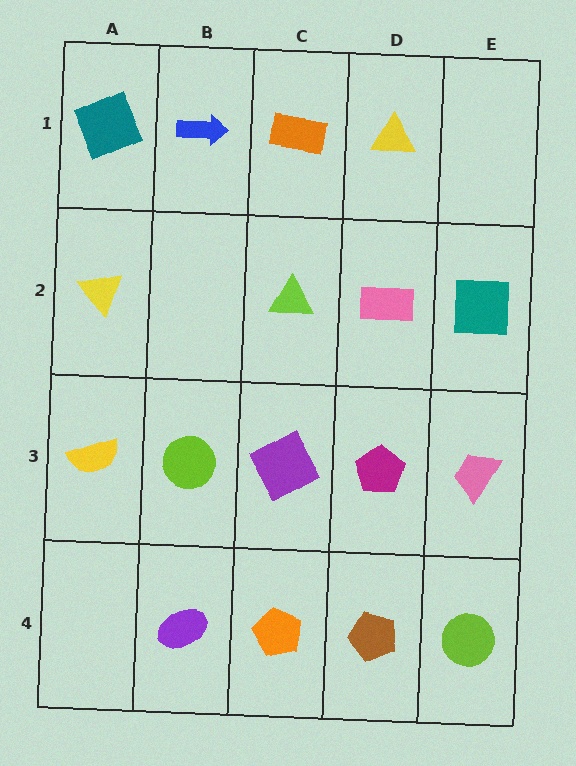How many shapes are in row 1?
4 shapes.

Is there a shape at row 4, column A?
No, that cell is empty.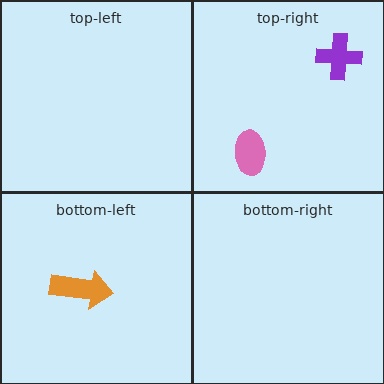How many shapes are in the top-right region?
2.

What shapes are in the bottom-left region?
The orange arrow.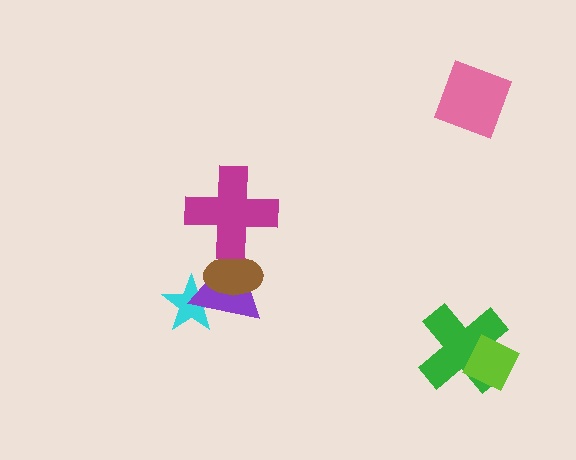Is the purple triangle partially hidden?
Yes, it is partially covered by another shape.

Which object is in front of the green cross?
The lime diamond is in front of the green cross.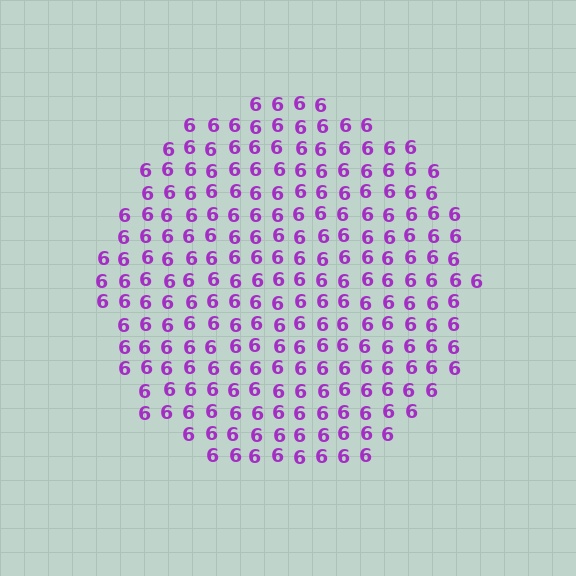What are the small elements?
The small elements are digit 6's.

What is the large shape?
The large shape is a circle.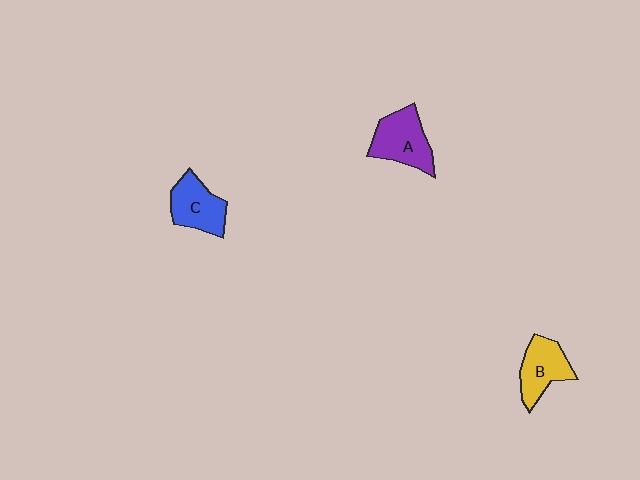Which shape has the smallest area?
Shape B (yellow).